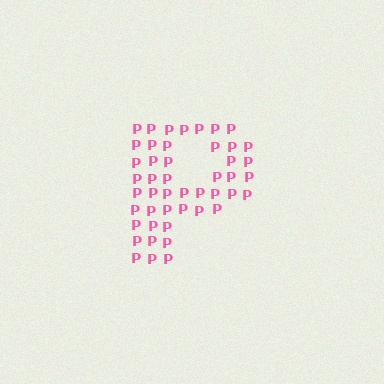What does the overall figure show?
The overall figure shows the letter P.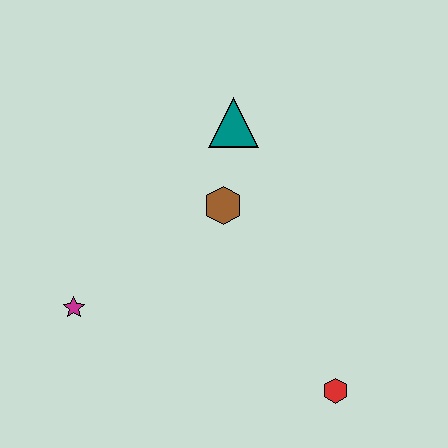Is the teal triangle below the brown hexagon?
No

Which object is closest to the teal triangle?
The brown hexagon is closest to the teal triangle.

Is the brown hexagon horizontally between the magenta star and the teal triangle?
Yes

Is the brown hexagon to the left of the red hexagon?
Yes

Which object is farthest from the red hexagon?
The teal triangle is farthest from the red hexagon.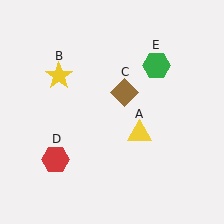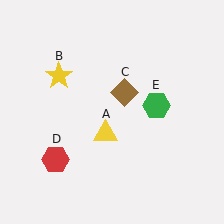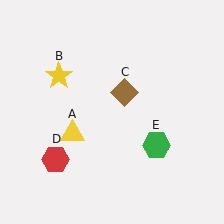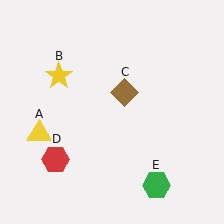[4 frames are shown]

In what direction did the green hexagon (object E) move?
The green hexagon (object E) moved down.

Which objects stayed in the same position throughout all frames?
Yellow star (object B) and brown diamond (object C) and red hexagon (object D) remained stationary.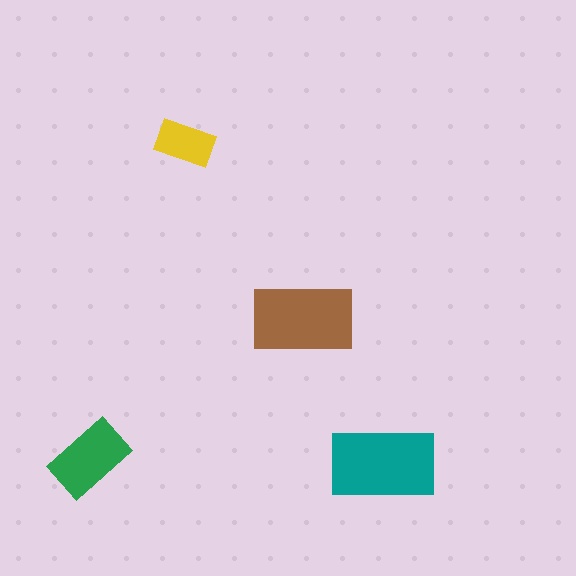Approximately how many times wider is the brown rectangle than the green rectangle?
About 1.5 times wider.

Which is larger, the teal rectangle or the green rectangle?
The teal one.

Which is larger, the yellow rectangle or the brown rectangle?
The brown one.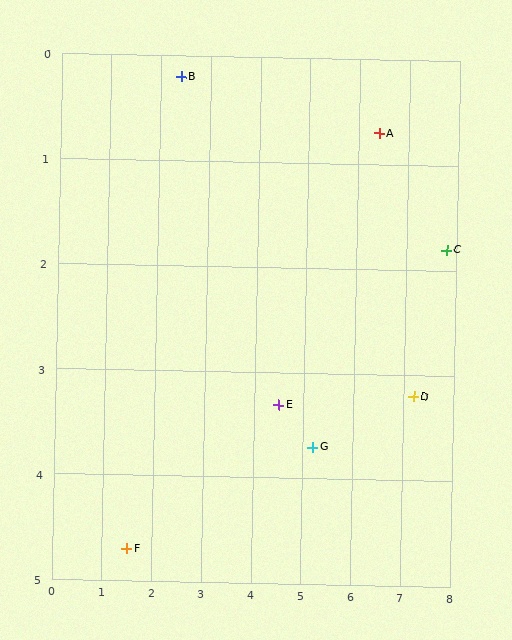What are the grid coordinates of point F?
Point F is at approximately (1.5, 4.7).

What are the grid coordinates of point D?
Point D is at approximately (7.2, 3.2).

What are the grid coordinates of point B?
Point B is at approximately (2.4, 0.2).